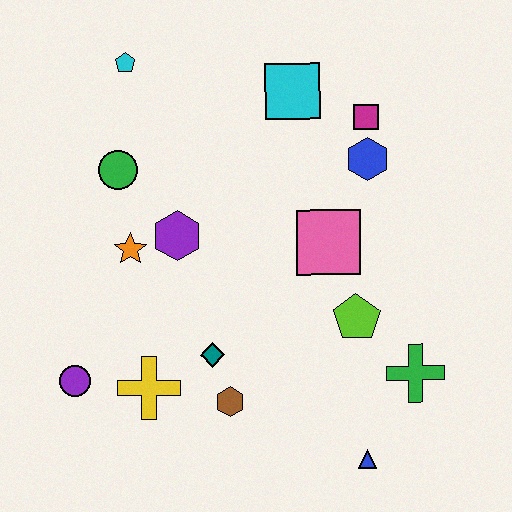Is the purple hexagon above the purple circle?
Yes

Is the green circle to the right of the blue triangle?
No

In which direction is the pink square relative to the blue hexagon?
The pink square is below the blue hexagon.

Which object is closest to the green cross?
The lime pentagon is closest to the green cross.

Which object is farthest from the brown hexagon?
The cyan pentagon is farthest from the brown hexagon.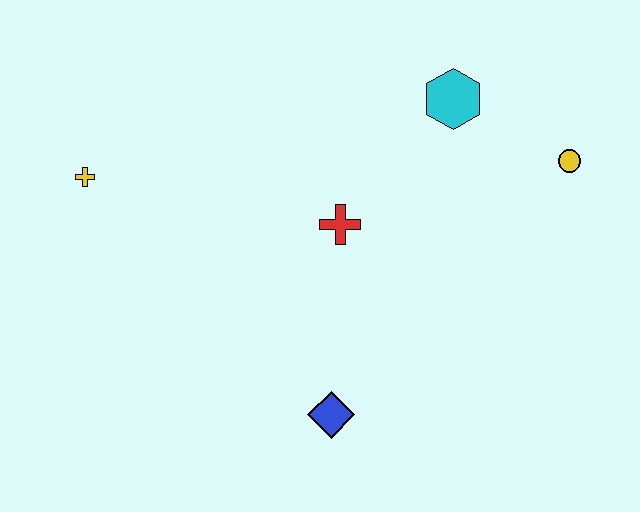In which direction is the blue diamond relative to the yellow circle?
The blue diamond is below the yellow circle.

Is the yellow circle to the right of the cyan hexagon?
Yes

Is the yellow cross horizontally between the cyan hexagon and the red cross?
No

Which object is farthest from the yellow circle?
The yellow cross is farthest from the yellow circle.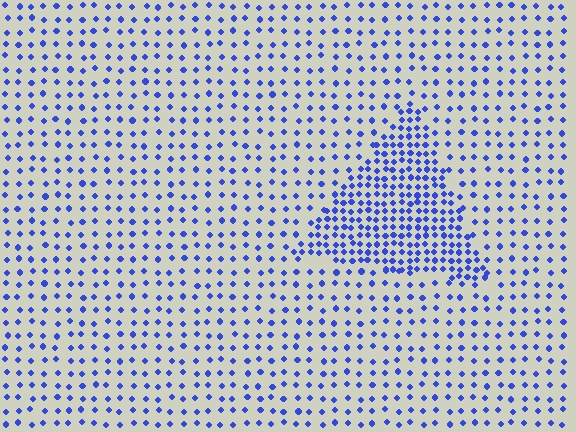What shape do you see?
I see a triangle.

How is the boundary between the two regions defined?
The boundary is defined by a change in element density (approximately 2.3x ratio). All elements are the same color, size, and shape.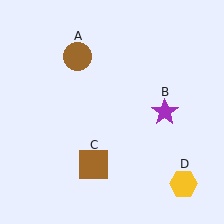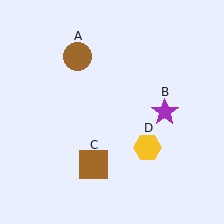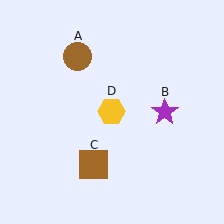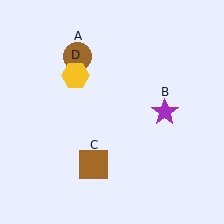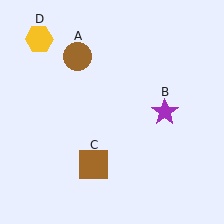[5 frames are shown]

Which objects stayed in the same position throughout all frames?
Brown circle (object A) and purple star (object B) and brown square (object C) remained stationary.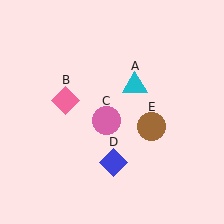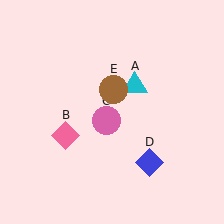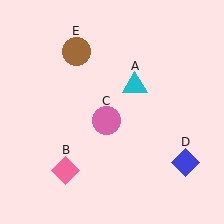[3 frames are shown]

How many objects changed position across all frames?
3 objects changed position: pink diamond (object B), blue diamond (object D), brown circle (object E).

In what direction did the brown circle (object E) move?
The brown circle (object E) moved up and to the left.